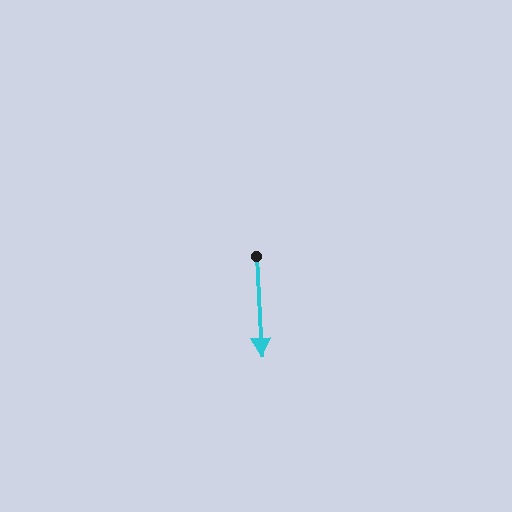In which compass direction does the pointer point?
South.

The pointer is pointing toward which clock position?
Roughly 6 o'clock.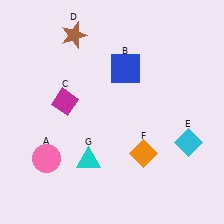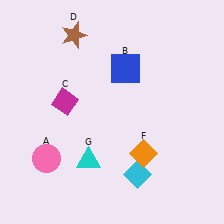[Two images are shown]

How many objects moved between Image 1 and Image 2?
1 object moved between the two images.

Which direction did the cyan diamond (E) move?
The cyan diamond (E) moved left.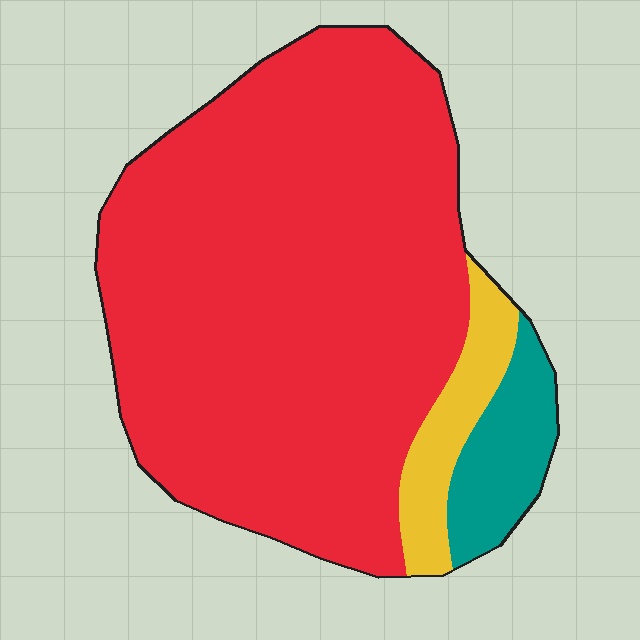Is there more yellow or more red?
Red.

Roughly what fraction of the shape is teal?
Teal takes up about one tenth (1/10) of the shape.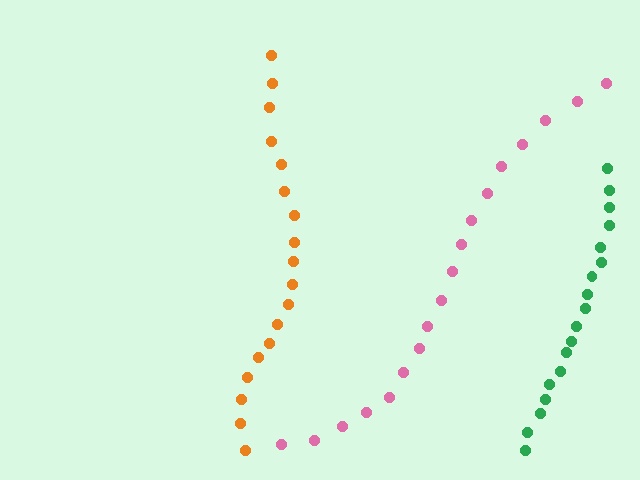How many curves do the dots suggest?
There are 3 distinct paths.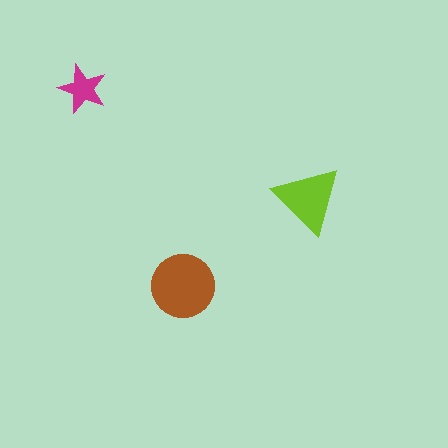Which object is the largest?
The brown circle.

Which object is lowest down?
The brown circle is bottommost.